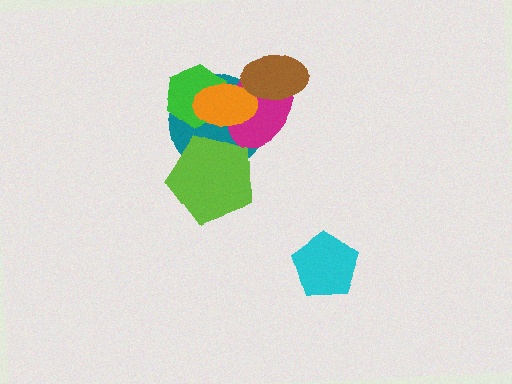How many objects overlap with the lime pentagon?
1 object overlaps with the lime pentagon.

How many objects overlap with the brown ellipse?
3 objects overlap with the brown ellipse.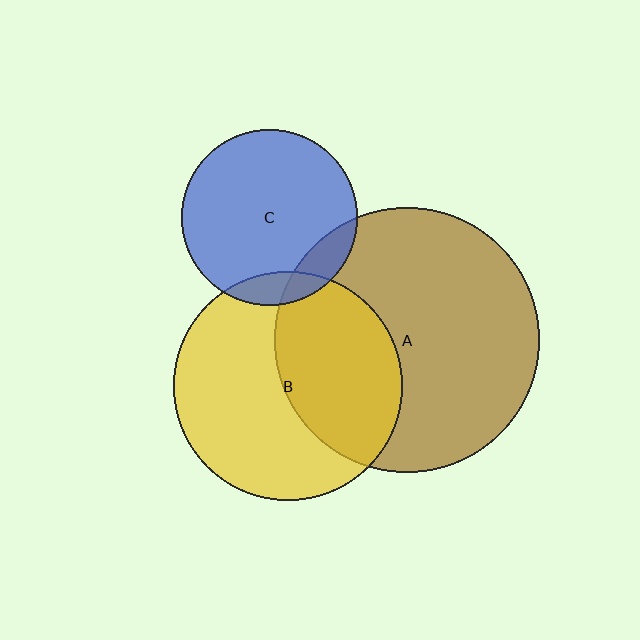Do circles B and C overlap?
Yes.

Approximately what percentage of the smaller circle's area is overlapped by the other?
Approximately 10%.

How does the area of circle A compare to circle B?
Approximately 1.3 times.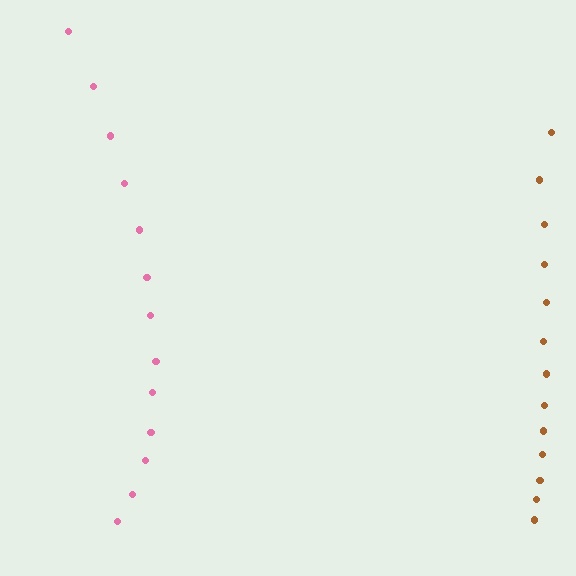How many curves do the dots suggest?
There are 2 distinct paths.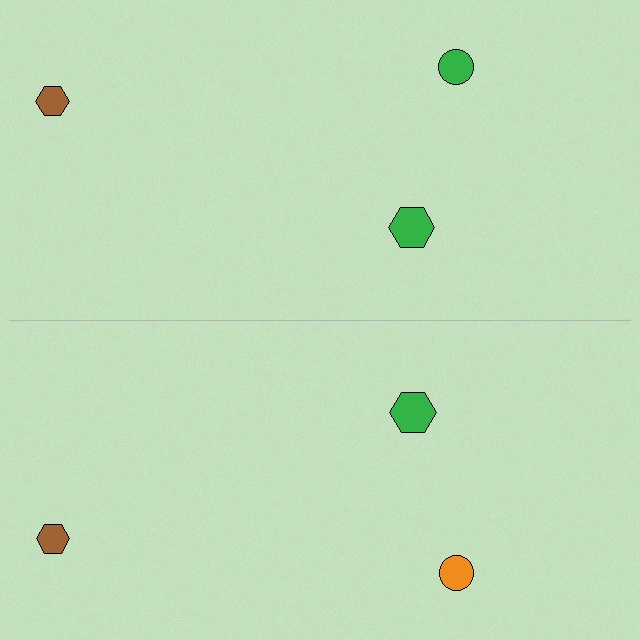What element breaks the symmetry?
The orange circle on the bottom side breaks the symmetry — its mirror counterpart is green.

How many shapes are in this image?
There are 6 shapes in this image.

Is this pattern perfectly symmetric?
No, the pattern is not perfectly symmetric. The orange circle on the bottom side breaks the symmetry — its mirror counterpart is green.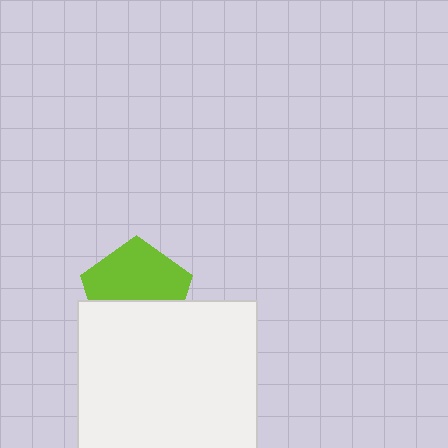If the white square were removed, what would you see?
You would see the complete lime pentagon.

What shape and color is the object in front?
The object in front is a white square.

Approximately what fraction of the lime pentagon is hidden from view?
Roughly 42% of the lime pentagon is hidden behind the white square.